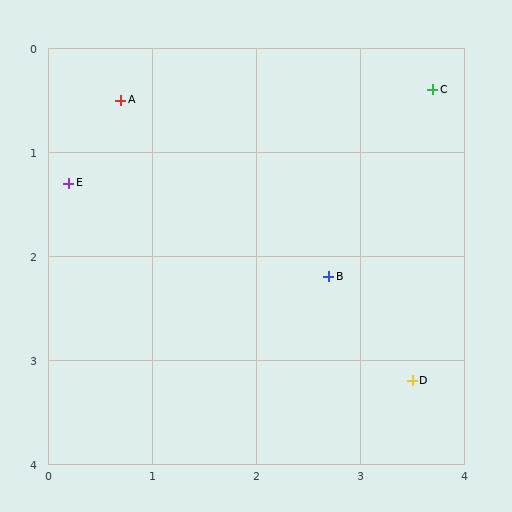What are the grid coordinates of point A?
Point A is at approximately (0.7, 0.5).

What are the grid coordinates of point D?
Point D is at approximately (3.5, 3.2).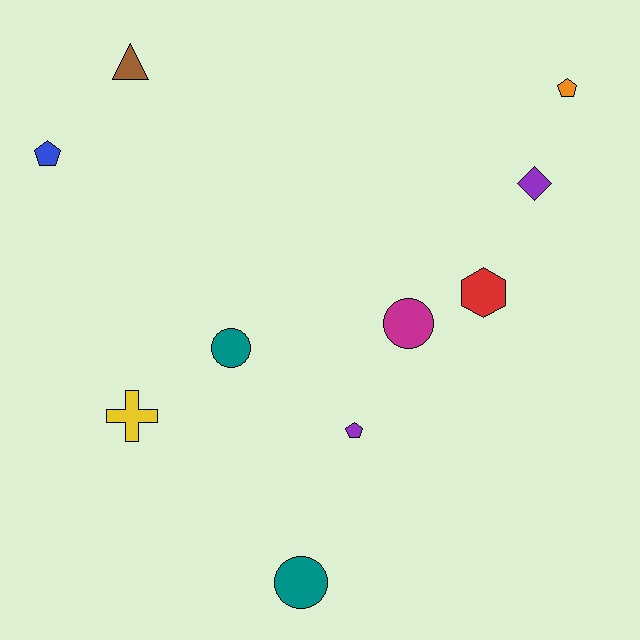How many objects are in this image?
There are 10 objects.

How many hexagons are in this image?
There is 1 hexagon.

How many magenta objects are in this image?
There is 1 magenta object.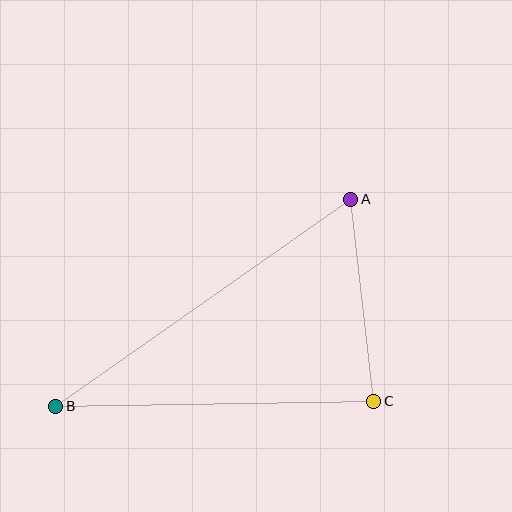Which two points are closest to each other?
Points A and C are closest to each other.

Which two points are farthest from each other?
Points A and B are farthest from each other.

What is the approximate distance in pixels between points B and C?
The distance between B and C is approximately 318 pixels.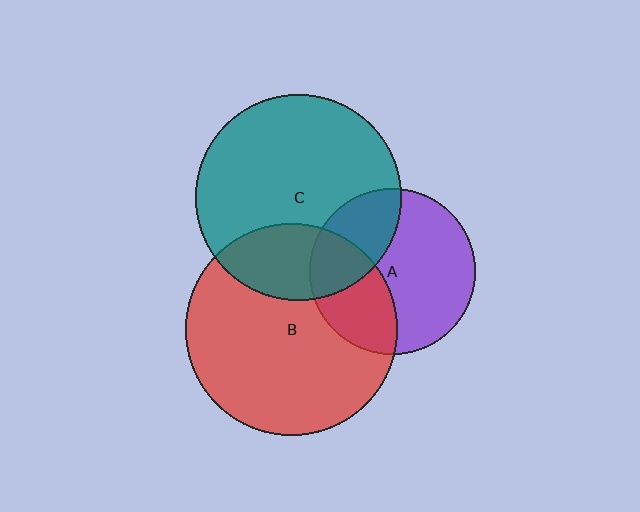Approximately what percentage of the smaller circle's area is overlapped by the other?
Approximately 25%.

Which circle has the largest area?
Circle B (red).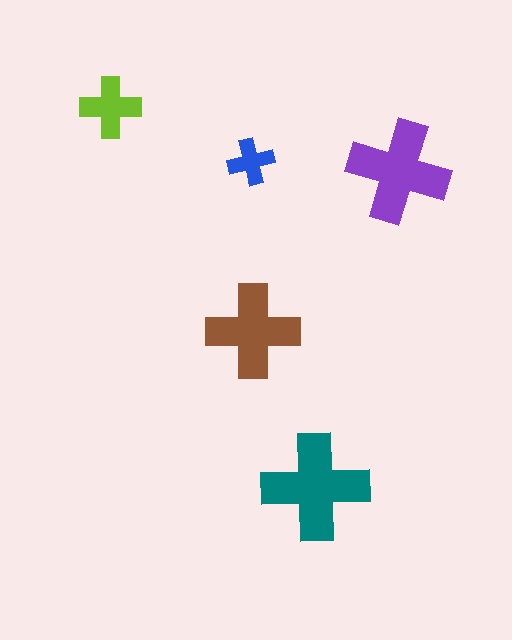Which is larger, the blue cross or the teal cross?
The teal one.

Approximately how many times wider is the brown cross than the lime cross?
About 1.5 times wider.